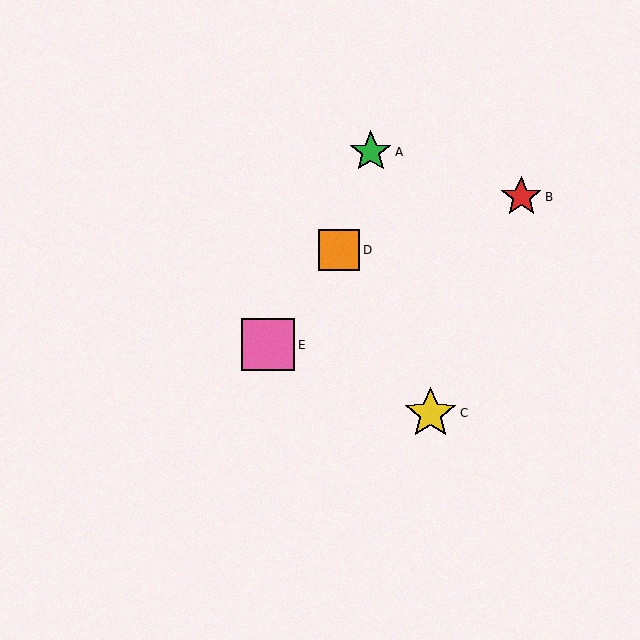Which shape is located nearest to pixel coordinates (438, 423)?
The yellow star (labeled C) at (431, 413) is nearest to that location.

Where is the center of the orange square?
The center of the orange square is at (339, 250).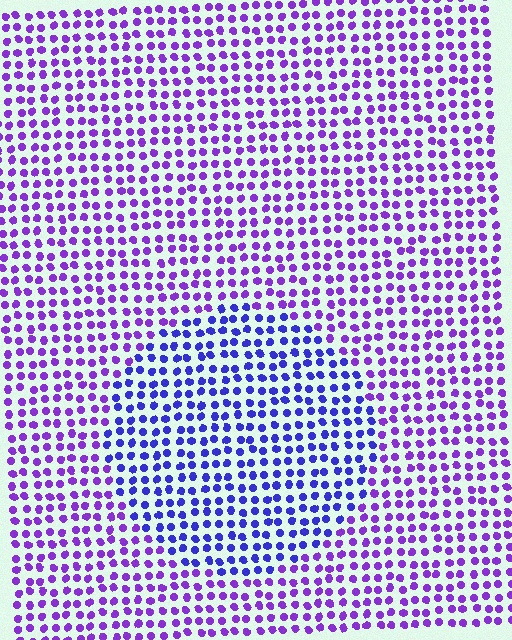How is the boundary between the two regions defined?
The boundary is defined purely by a slight shift in hue (about 32 degrees). Spacing, size, and orientation are identical on both sides.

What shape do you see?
I see a circle.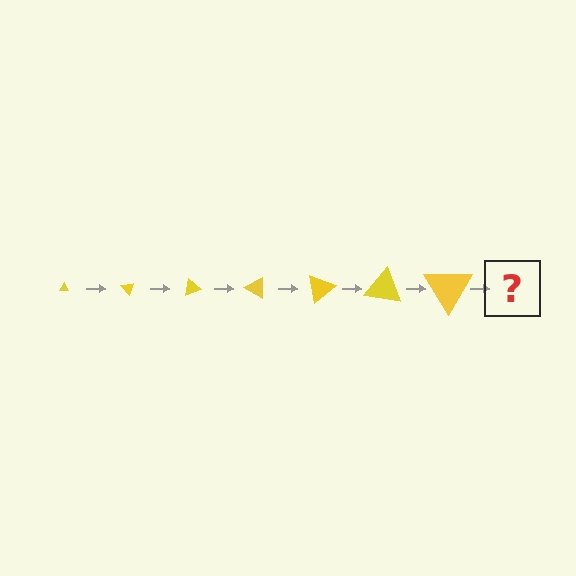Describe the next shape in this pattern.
It should be a triangle, larger than the previous one and rotated 350 degrees from the start.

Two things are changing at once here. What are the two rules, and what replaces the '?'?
The two rules are that the triangle grows larger each step and it rotates 50 degrees each step. The '?' should be a triangle, larger than the previous one and rotated 350 degrees from the start.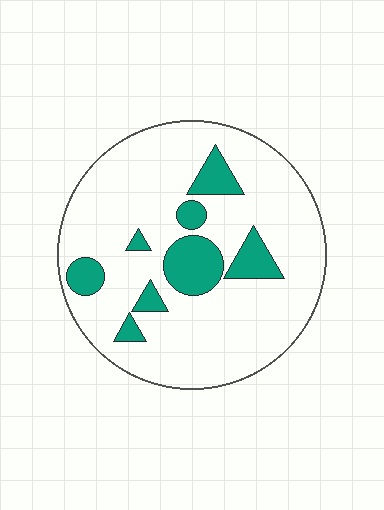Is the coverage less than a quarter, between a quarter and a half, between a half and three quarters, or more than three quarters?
Less than a quarter.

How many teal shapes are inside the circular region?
8.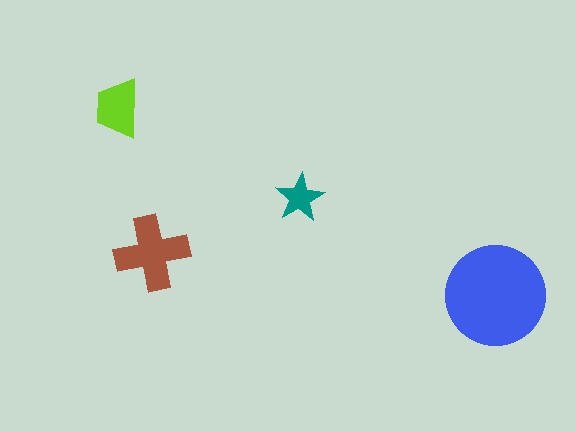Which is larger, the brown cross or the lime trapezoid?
The brown cross.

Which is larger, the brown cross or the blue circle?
The blue circle.